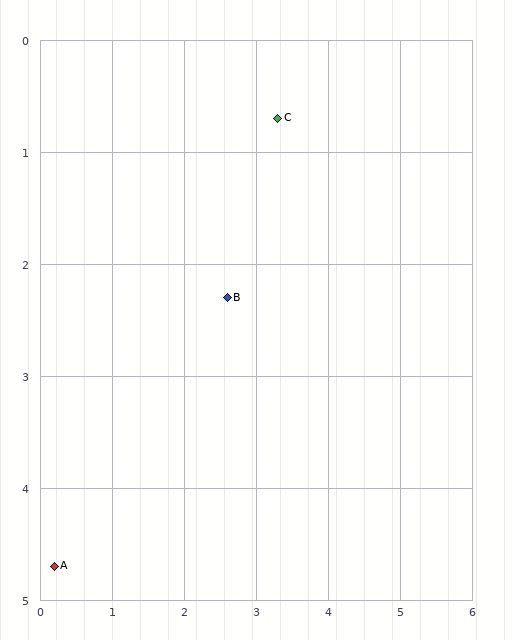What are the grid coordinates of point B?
Point B is at approximately (2.6, 2.3).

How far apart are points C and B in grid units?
Points C and B are about 1.7 grid units apart.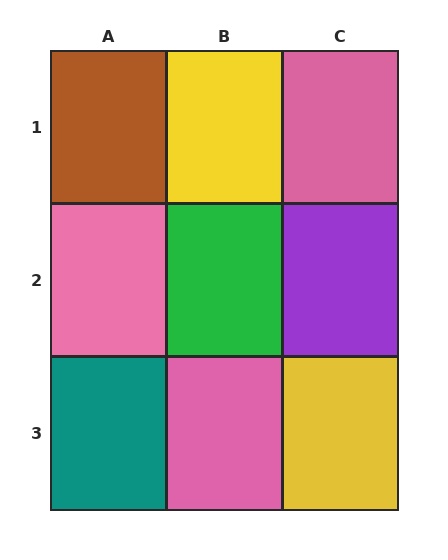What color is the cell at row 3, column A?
Teal.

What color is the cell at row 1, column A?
Brown.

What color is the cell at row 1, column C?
Pink.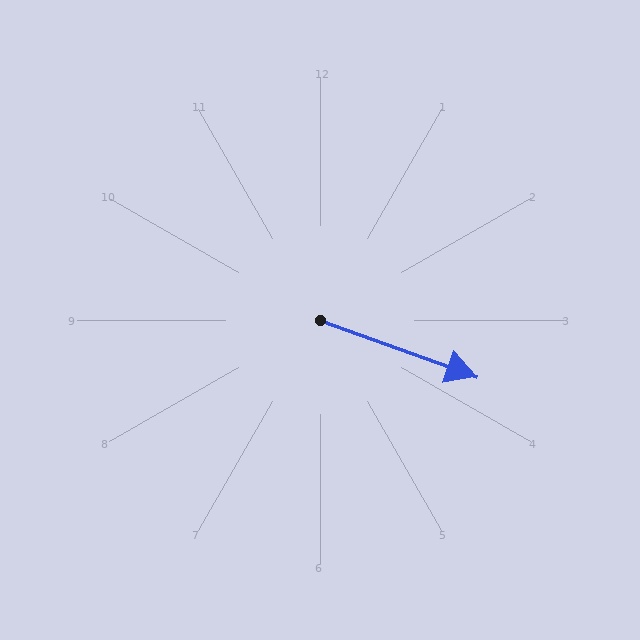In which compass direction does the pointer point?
East.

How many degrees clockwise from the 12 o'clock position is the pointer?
Approximately 110 degrees.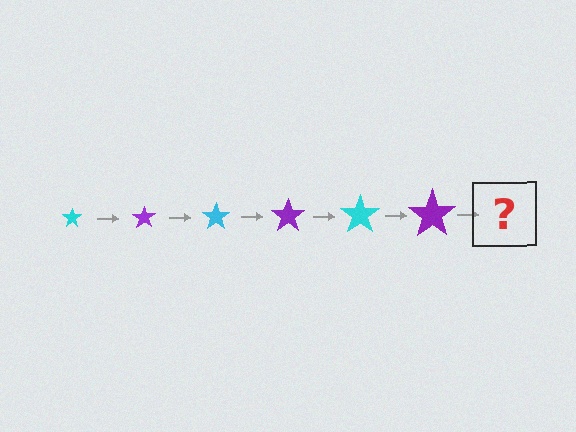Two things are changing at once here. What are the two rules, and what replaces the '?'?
The two rules are that the star grows larger each step and the color cycles through cyan and purple. The '?' should be a cyan star, larger than the previous one.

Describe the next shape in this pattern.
It should be a cyan star, larger than the previous one.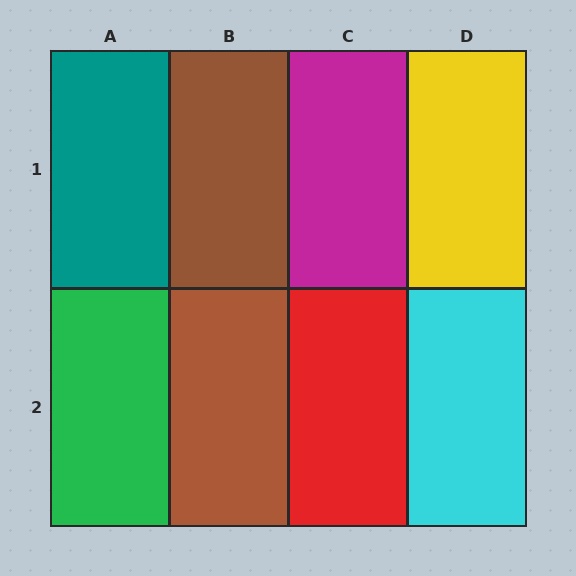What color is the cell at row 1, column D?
Yellow.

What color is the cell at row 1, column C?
Magenta.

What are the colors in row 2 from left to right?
Green, brown, red, cyan.